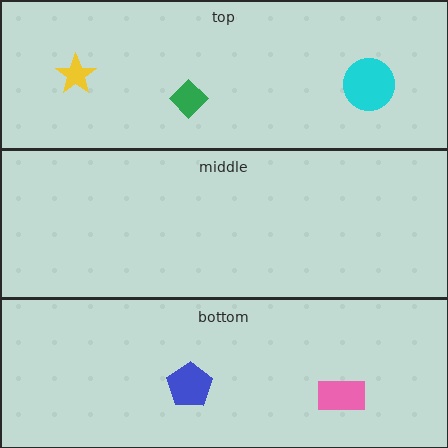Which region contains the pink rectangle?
The bottom region.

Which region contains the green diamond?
The top region.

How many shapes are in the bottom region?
2.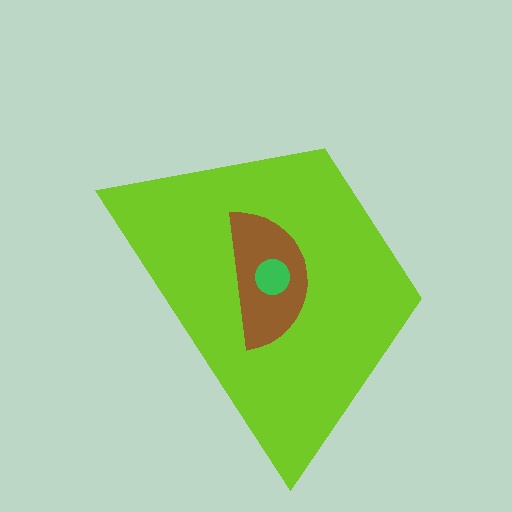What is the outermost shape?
The lime trapezoid.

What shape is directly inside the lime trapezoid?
The brown semicircle.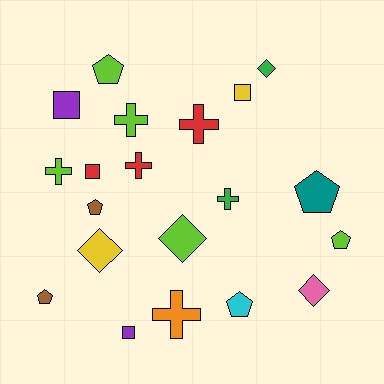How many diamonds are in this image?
There are 4 diamonds.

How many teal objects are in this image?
There is 1 teal object.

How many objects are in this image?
There are 20 objects.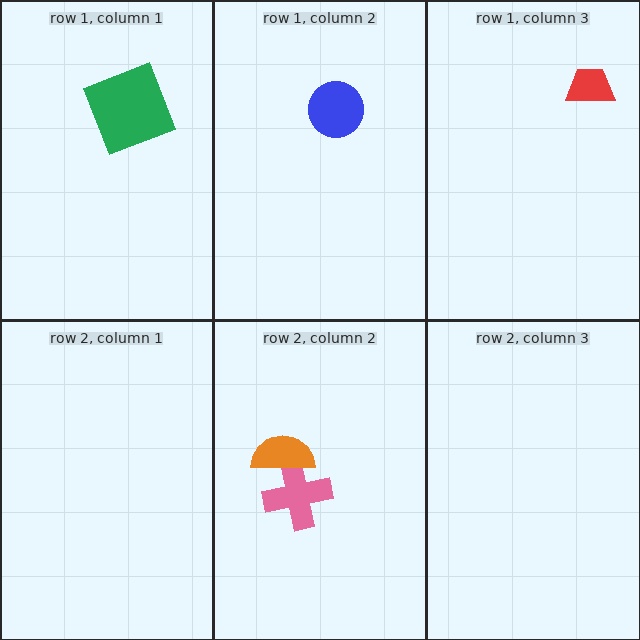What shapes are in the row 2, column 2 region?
The pink cross, the orange semicircle.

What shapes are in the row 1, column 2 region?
The blue circle.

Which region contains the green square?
The row 1, column 1 region.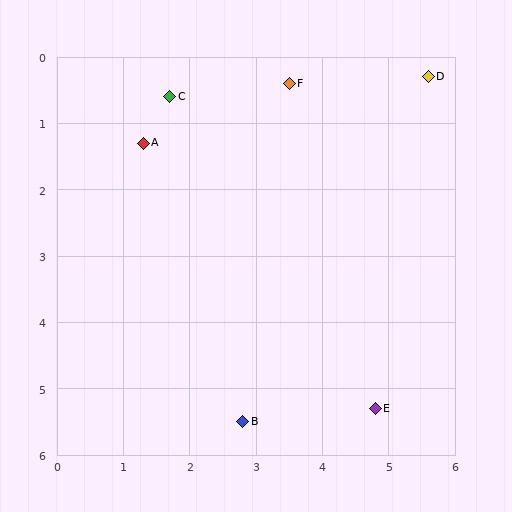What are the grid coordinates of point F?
Point F is at approximately (3.5, 0.4).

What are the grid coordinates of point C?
Point C is at approximately (1.7, 0.6).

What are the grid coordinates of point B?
Point B is at approximately (2.8, 5.5).